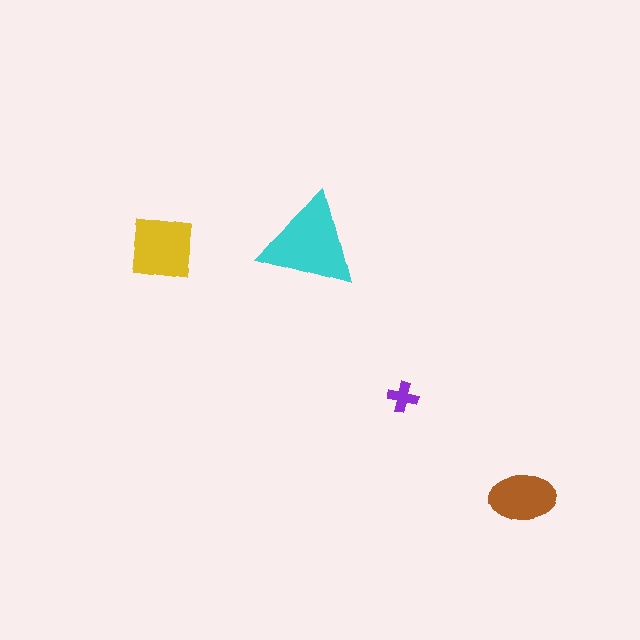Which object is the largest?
The cyan triangle.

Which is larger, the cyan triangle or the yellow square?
The cyan triangle.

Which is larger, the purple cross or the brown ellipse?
The brown ellipse.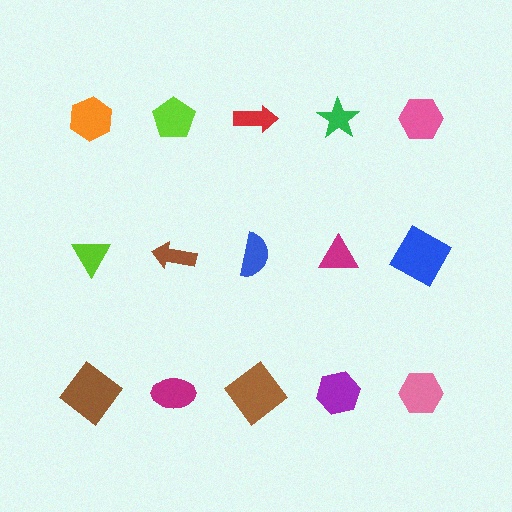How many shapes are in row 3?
5 shapes.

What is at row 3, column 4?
A purple hexagon.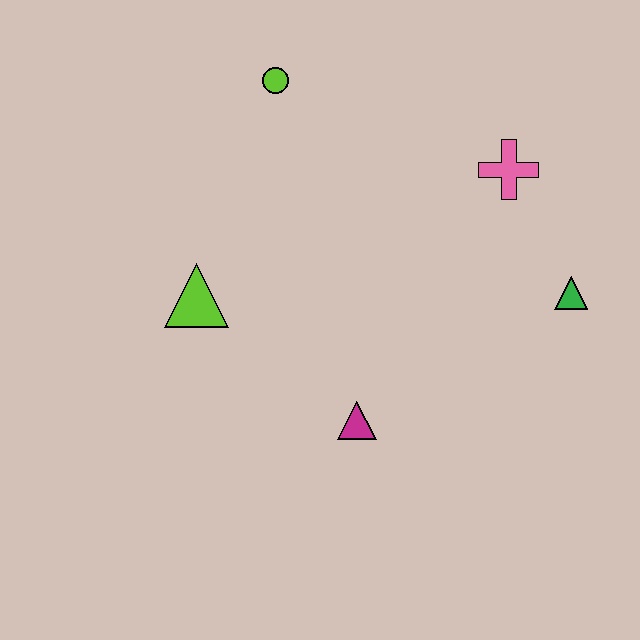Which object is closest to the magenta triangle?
The lime triangle is closest to the magenta triangle.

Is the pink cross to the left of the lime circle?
No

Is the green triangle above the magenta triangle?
Yes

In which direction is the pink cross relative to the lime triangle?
The pink cross is to the right of the lime triangle.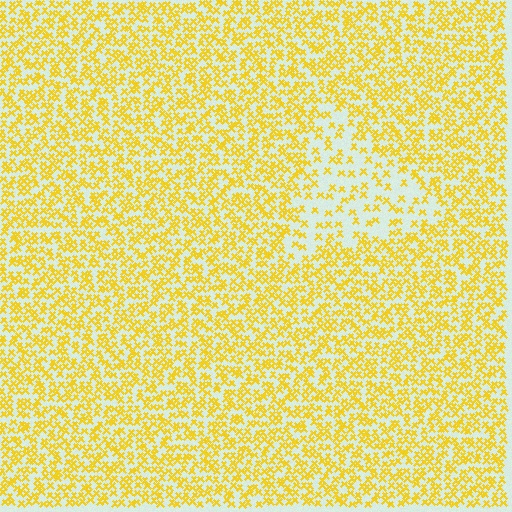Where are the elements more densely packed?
The elements are more densely packed outside the triangle boundary.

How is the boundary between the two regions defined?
The boundary is defined by a change in element density (approximately 2.3x ratio). All elements are the same color, size, and shape.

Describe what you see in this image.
The image contains small yellow elements arranged at two different densities. A triangle-shaped region is visible where the elements are less densely packed than the surrounding area.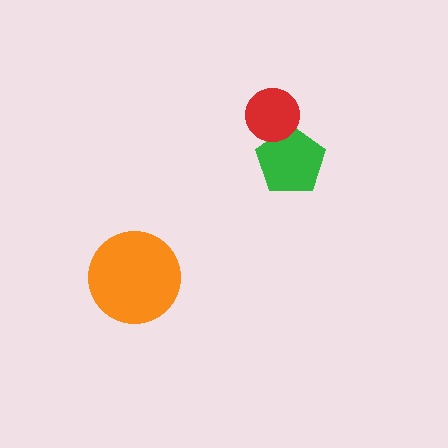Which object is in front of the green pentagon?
The red circle is in front of the green pentagon.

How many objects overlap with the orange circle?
0 objects overlap with the orange circle.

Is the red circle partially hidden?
No, no other shape covers it.